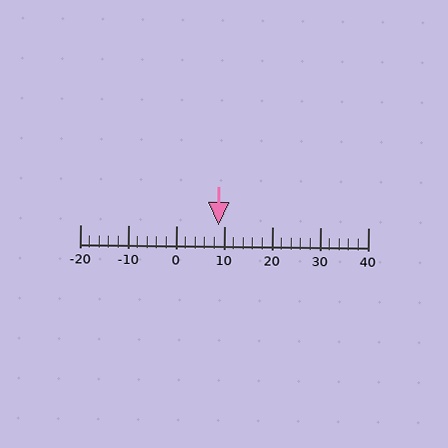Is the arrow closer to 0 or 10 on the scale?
The arrow is closer to 10.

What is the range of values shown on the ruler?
The ruler shows values from -20 to 40.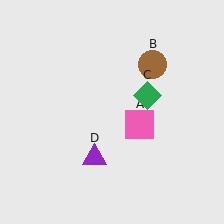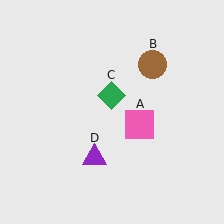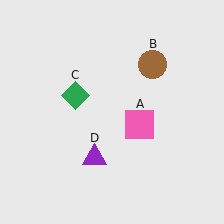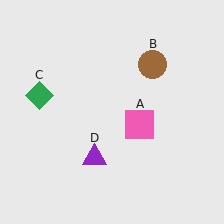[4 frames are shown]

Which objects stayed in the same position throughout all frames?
Pink square (object A) and brown circle (object B) and purple triangle (object D) remained stationary.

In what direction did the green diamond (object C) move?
The green diamond (object C) moved left.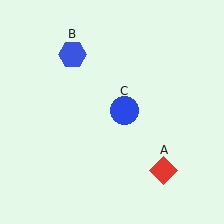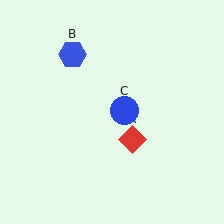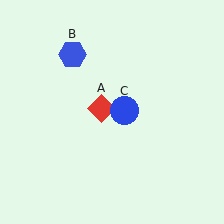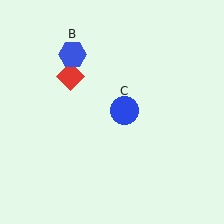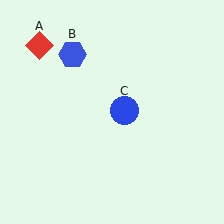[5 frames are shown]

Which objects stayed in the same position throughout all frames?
Blue hexagon (object B) and blue circle (object C) remained stationary.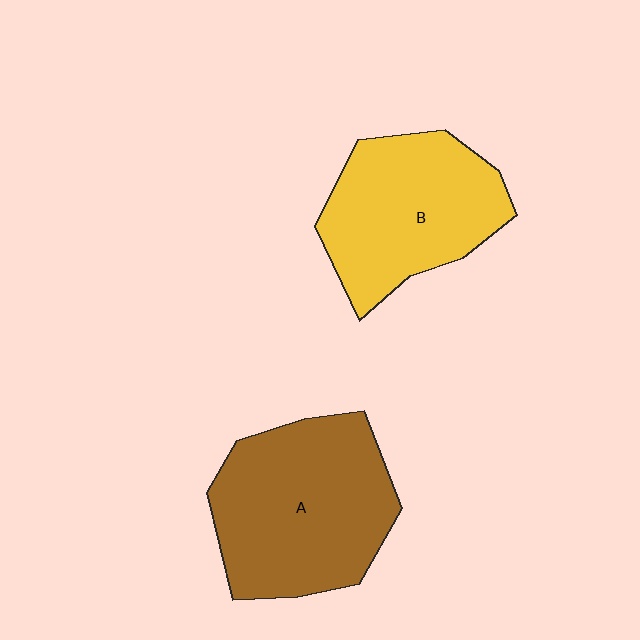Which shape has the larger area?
Shape A (brown).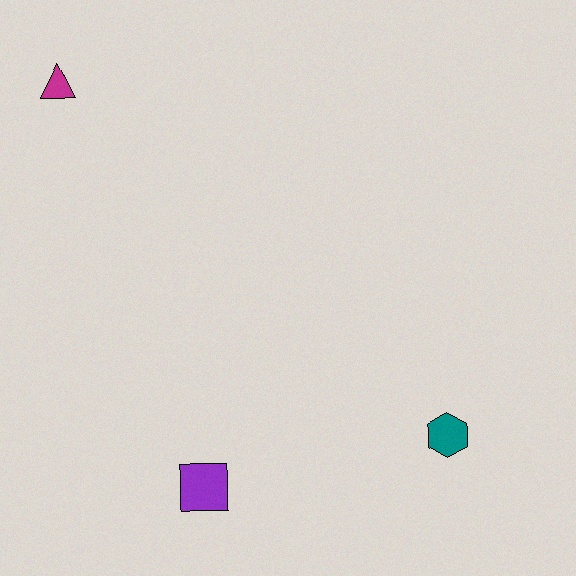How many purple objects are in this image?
There is 1 purple object.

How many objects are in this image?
There are 3 objects.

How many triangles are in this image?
There is 1 triangle.